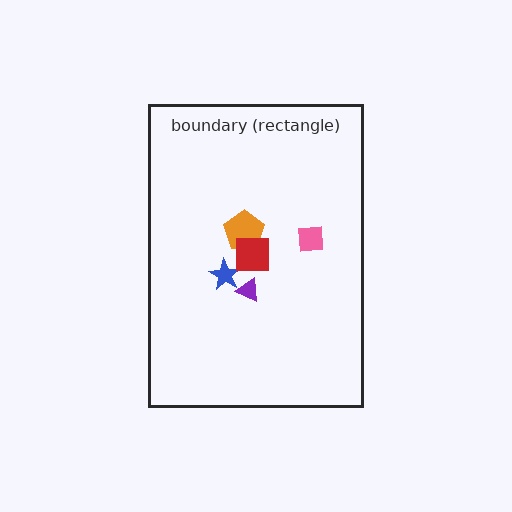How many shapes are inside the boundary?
5 inside, 0 outside.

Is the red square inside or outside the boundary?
Inside.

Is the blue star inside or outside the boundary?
Inside.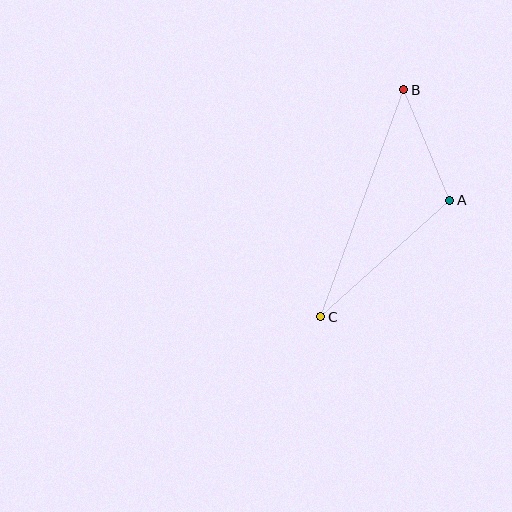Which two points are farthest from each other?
Points B and C are farthest from each other.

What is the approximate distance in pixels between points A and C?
The distance between A and C is approximately 174 pixels.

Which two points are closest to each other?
Points A and B are closest to each other.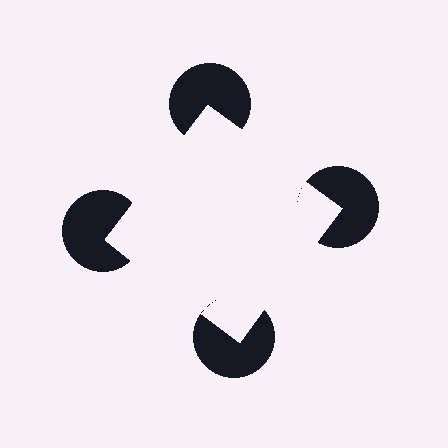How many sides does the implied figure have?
4 sides.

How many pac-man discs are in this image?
There are 4 — one at each vertex of the illusory square.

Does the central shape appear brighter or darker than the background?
It typically appears slightly brighter than the background, even though no actual brightness change is drawn.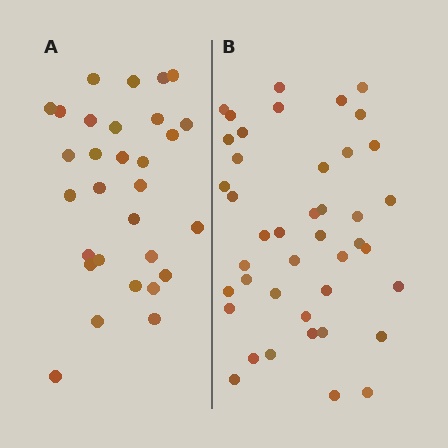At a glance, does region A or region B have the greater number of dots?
Region B (the right region) has more dots.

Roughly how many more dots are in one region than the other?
Region B has roughly 12 or so more dots than region A.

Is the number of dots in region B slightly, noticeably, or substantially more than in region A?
Region B has noticeably more, but not dramatically so. The ratio is roughly 1.4 to 1.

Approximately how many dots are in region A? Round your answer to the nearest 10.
About 30 dots.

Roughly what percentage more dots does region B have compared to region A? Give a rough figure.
About 40% more.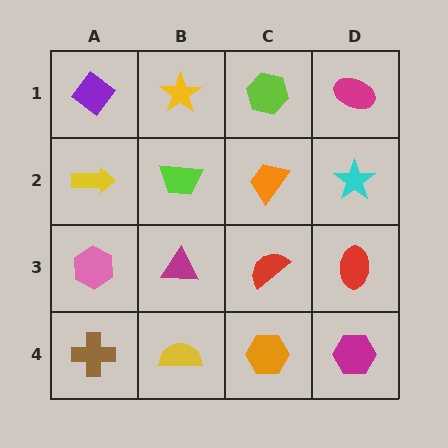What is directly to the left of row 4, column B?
A brown cross.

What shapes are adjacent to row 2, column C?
A lime hexagon (row 1, column C), a red semicircle (row 3, column C), a lime trapezoid (row 2, column B), a cyan star (row 2, column D).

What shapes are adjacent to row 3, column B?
A lime trapezoid (row 2, column B), a yellow semicircle (row 4, column B), a pink hexagon (row 3, column A), a red semicircle (row 3, column C).